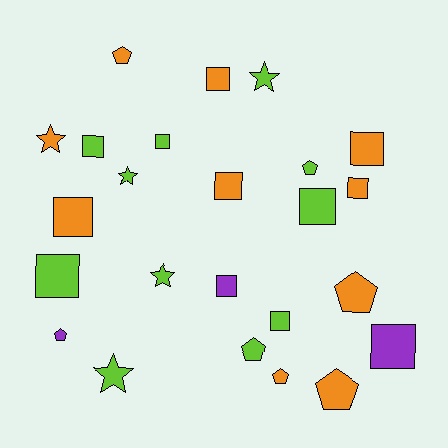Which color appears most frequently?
Lime, with 11 objects.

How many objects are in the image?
There are 24 objects.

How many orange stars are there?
There is 1 orange star.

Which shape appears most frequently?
Square, with 12 objects.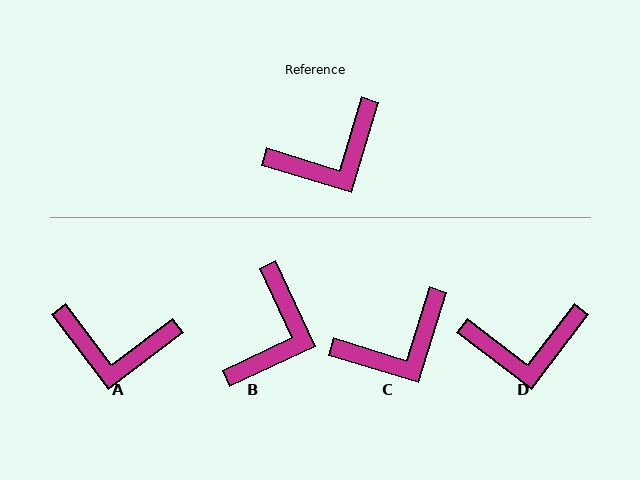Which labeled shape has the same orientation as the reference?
C.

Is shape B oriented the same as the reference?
No, it is off by about 42 degrees.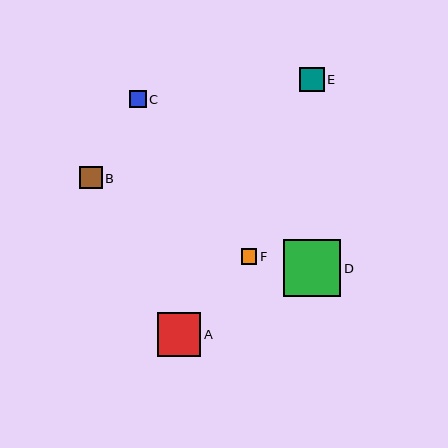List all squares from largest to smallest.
From largest to smallest: D, A, E, B, C, F.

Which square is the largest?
Square D is the largest with a size of approximately 57 pixels.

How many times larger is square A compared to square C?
Square A is approximately 2.5 times the size of square C.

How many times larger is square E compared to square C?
Square E is approximately 1.4 times the size of square C.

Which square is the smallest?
Square F is the smallest with a size of approximately 16 pixels.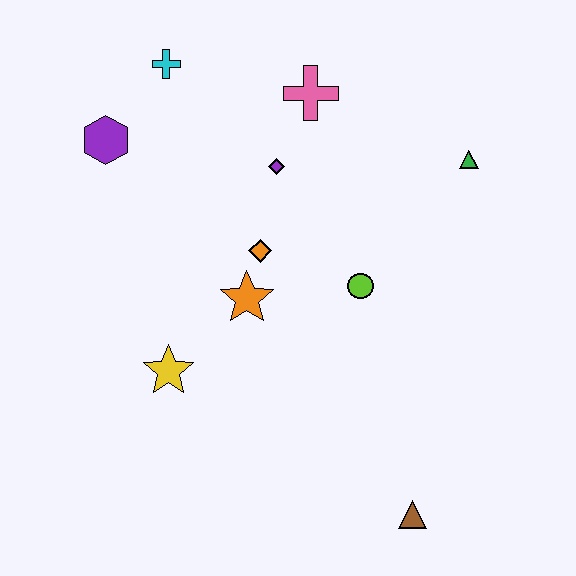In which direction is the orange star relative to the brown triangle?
The orange star is above the brown triangle.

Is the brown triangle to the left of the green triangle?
Yes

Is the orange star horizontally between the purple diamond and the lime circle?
No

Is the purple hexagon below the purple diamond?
No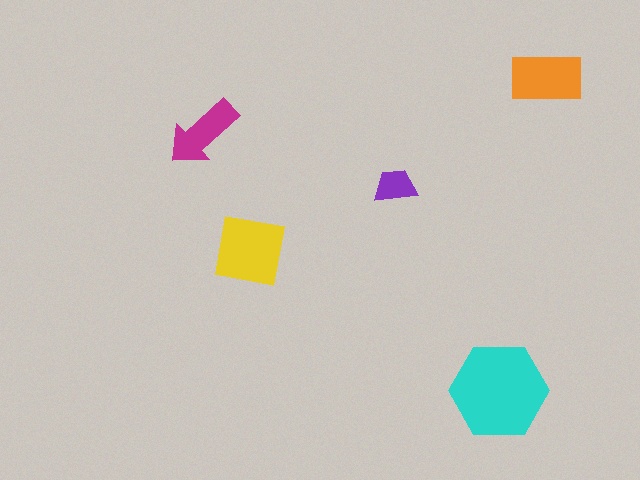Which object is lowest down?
The cyan hexagon is bottommost.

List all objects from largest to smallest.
The cyan hexagon, the yellow square, the orange rectangle, the magenta arrow, the purple trapezoid.